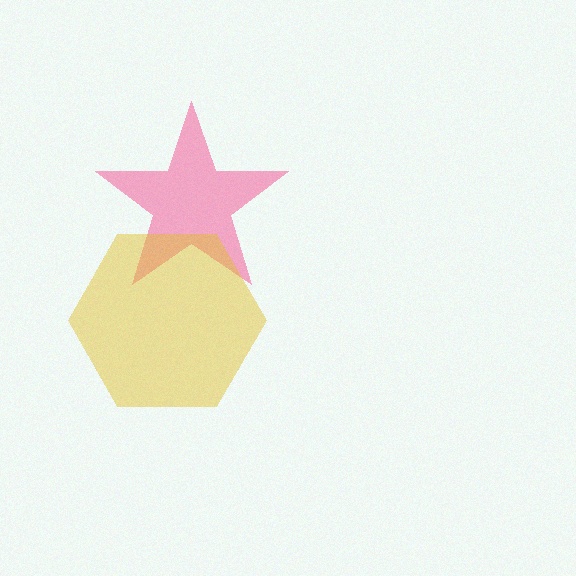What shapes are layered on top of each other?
The layered shapes are: a pink star, a yellow hexagon.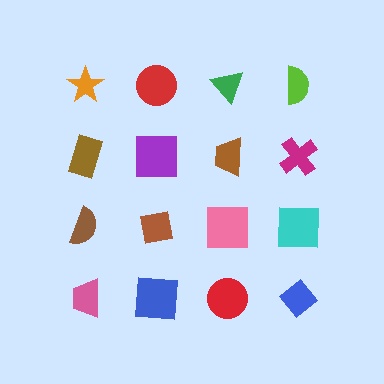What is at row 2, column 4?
A magenta cross.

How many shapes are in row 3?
4 shapes.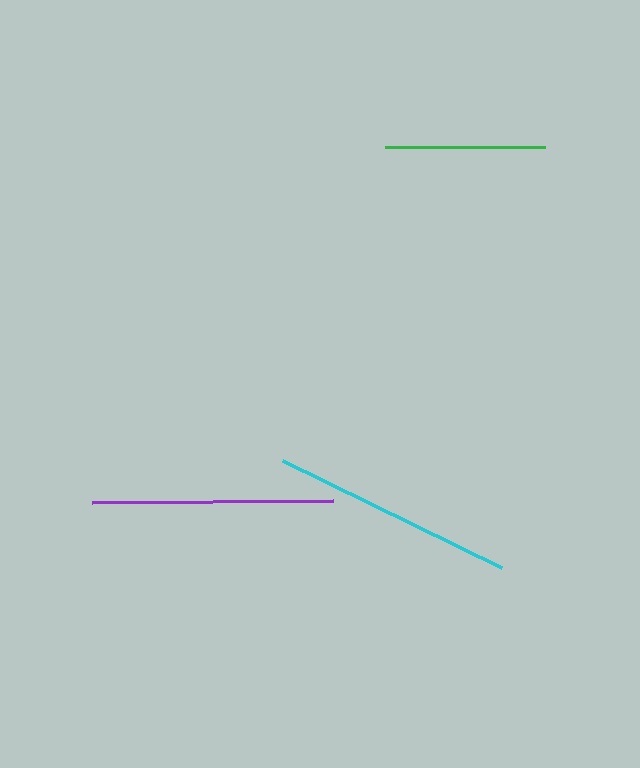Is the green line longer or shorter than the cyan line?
The cyan line is longer than the green line.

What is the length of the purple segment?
The purple segment is approximately 240 pixels long.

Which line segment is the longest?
The cyan line is the longest at approximately 244 pixels.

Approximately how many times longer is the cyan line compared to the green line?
The cyan line is approximately 1.5 times the length of the green line.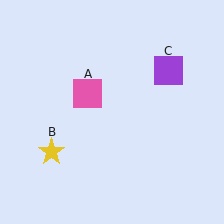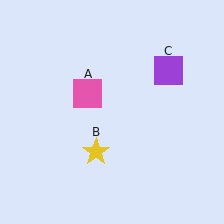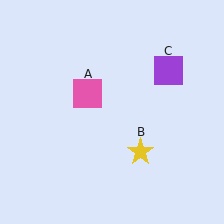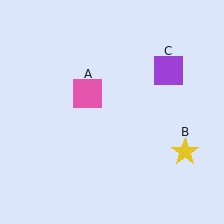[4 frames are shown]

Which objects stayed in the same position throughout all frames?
Pink square (object A) and purple square (object C) remained stationary.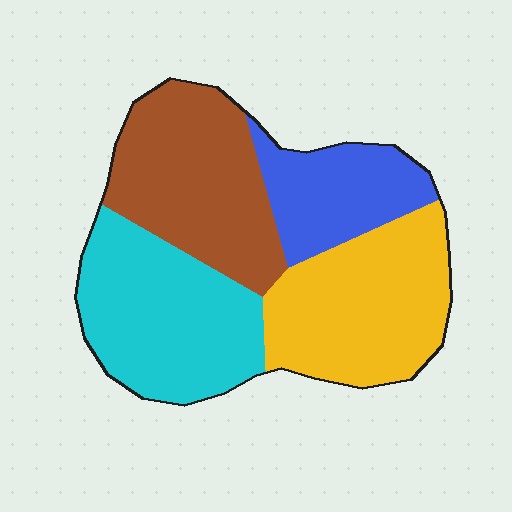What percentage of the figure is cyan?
Cyan takes up about one quarter (1/4) of the figure.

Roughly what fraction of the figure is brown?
Brown takes up about one quarter (1/4) of the figure.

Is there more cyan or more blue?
Cyan.